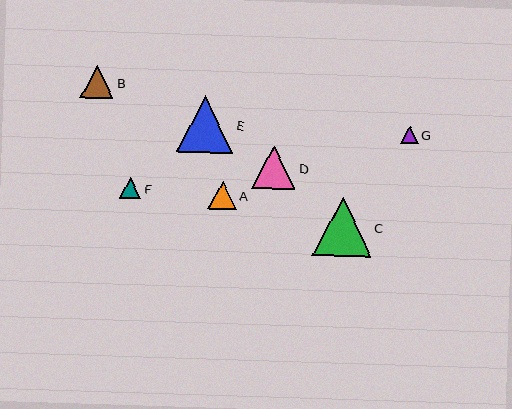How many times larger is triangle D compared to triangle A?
Triangle D is approximately 1.6 times the size of triangle A.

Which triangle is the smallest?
Triangle G is the smallest with a size of approximately 17 pixels.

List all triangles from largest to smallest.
From largest to smallest: C, E, D, B, A, F, G.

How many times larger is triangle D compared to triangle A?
Triangle D is approximately 1.6 times the size of triangle A.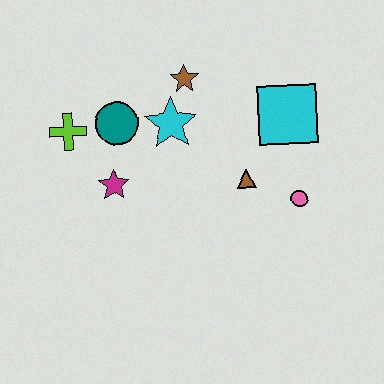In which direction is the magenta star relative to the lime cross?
The magenta star is below the lime cross.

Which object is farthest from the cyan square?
The lime cross is farthest from the cyan square.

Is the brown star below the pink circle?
No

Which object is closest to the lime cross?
The teal circle is closest to the lime cross.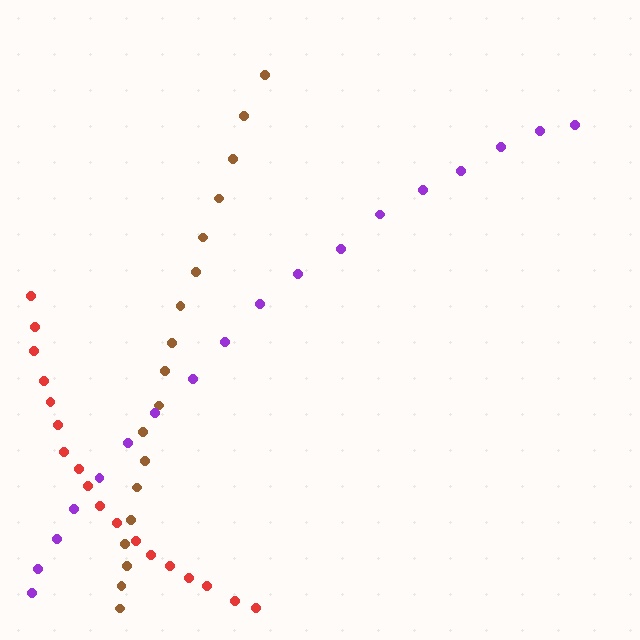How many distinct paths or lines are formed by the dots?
There are 3 distinct paths.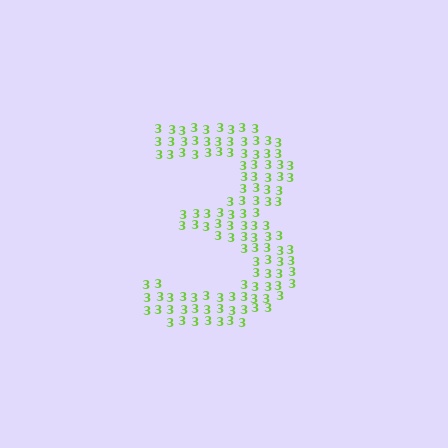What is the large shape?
The large shape is the digit 3.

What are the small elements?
The small elements are digit 3's.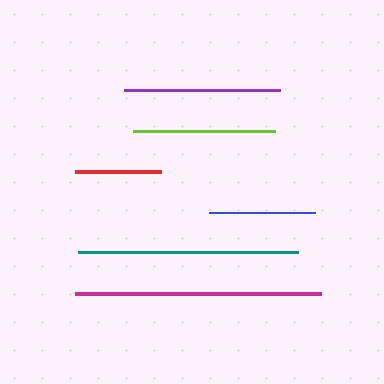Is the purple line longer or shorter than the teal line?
The teal line is longer than the purple line.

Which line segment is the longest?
The magenta line is the longest at approximately 246 pixels.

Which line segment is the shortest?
The red line is the shortest at approximately 86 pixels.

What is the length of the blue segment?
The blue segment is approximately 106 pixels long.